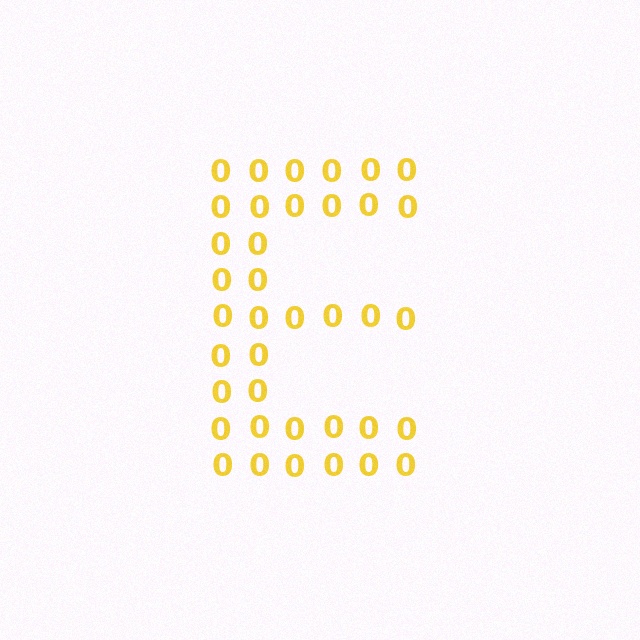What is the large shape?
The large shape is the letter E.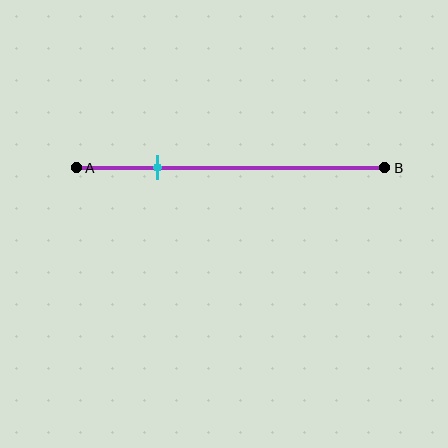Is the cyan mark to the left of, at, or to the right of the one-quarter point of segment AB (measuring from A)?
The cyan mark is approximately at the one-quarter point of segment AB.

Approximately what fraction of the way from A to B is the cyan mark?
The cyan mark is approximately 25% of the way from A to B.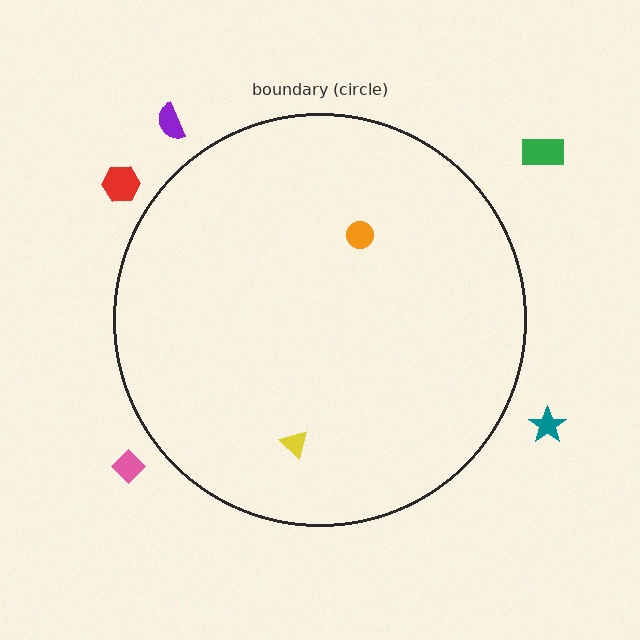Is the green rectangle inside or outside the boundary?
Outside.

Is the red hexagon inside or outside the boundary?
Outside.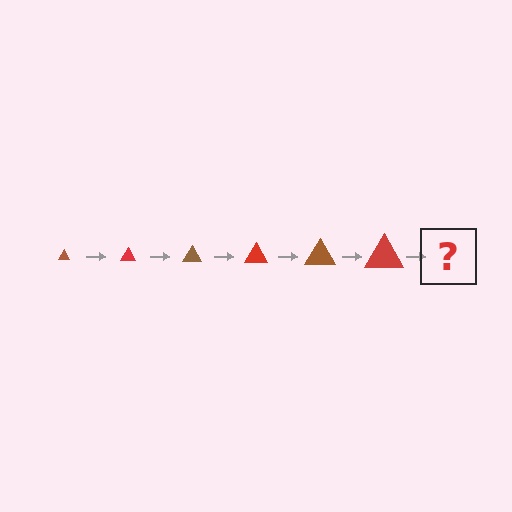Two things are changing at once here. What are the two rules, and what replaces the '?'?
The two rules are that the triangle grows larger each step and the color cycles through brown and red. The '?' should be a brown triangle, larger than the previous one.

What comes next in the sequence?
The next element should be a brown triangle, larger than the previous one.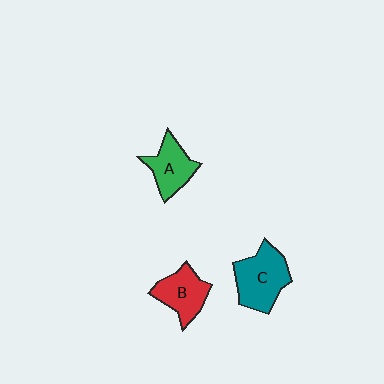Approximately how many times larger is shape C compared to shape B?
Approximately 1.3 times.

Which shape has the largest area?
Shape C (teal).